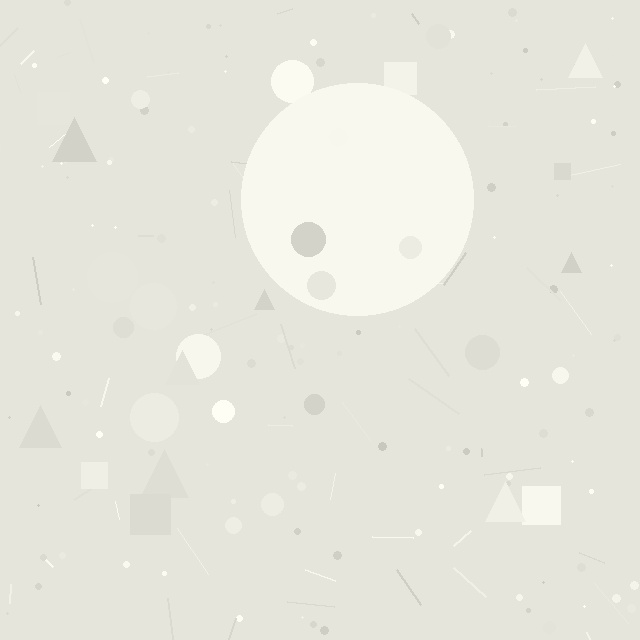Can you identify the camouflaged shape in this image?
The camouflaged shape is a circle.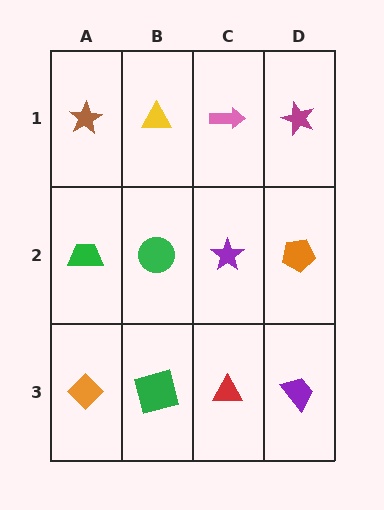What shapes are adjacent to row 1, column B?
A green circle (row 2, column B), a brown star (row 1, column A), a pink arrow (row 1, column C).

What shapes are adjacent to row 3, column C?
A purple star (row 2, column C), a green square (row 3, column B), a purple trapezoid (row 3, column D).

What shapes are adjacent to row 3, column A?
A green trapezoid (row 2, column A), a green square (row 3, column B).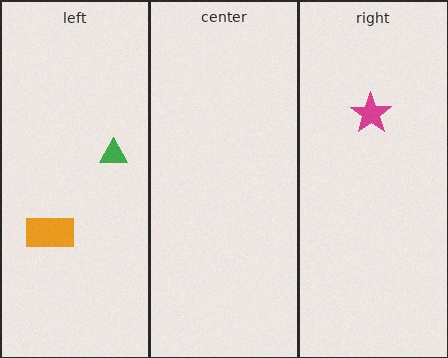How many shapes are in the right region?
1.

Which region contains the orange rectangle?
The left region.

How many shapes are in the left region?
2.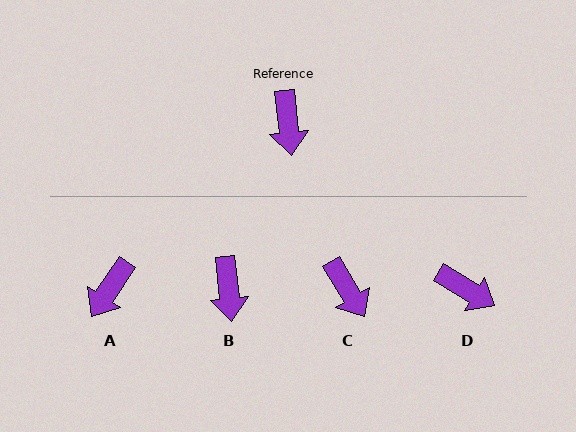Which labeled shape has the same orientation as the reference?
B.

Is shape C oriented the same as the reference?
No, it is off by about 25 degrees.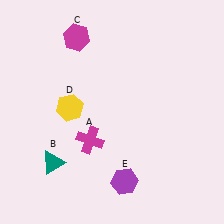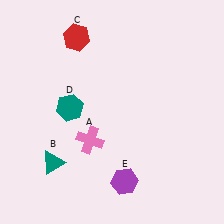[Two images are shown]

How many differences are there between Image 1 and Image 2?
There are 3 differences between the two images.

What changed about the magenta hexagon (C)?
In Image 1, C is magenta. In Image 2, it changed to red.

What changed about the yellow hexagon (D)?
In Image 1, D is yellow. In Image 2, it changed to teal.